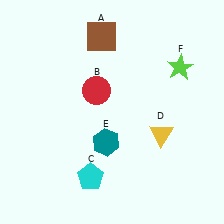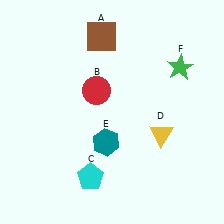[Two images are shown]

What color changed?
The star (F) changed from lime in Image 1 to green in Image 2.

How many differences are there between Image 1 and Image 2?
There is 1 difference between the two images.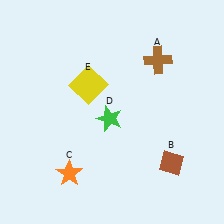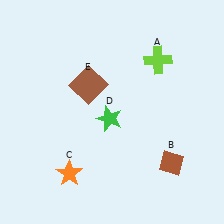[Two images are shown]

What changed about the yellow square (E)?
In Image 1, E is yellow. In Image 2, it changed to brown.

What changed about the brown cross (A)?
In Image 1, A is brown. In Image 2, it changed to lime.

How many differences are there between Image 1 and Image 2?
There are 2 differences between the two images.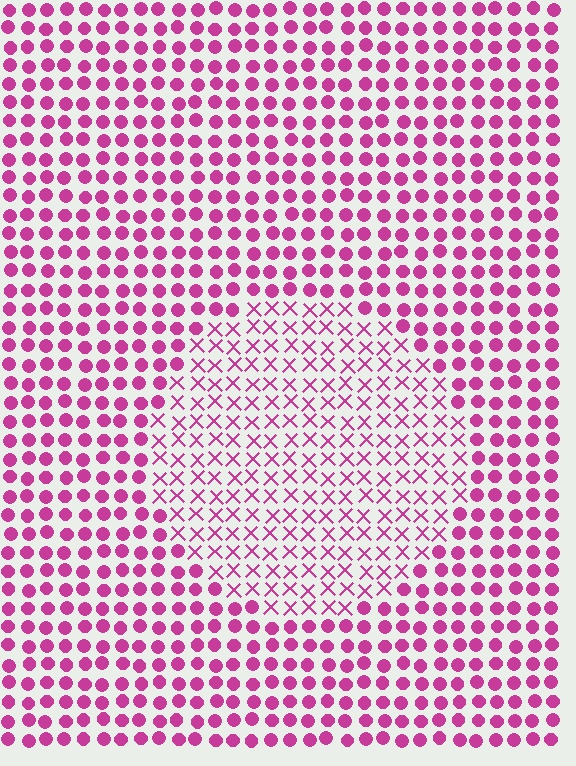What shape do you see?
I see a circle.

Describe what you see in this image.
The image is filled with small magenta elements arranged in a uniform grid. A circle-shaped region contains X marks, while the surrounding area contains circles. The boundary is defined purely by the change in element shape.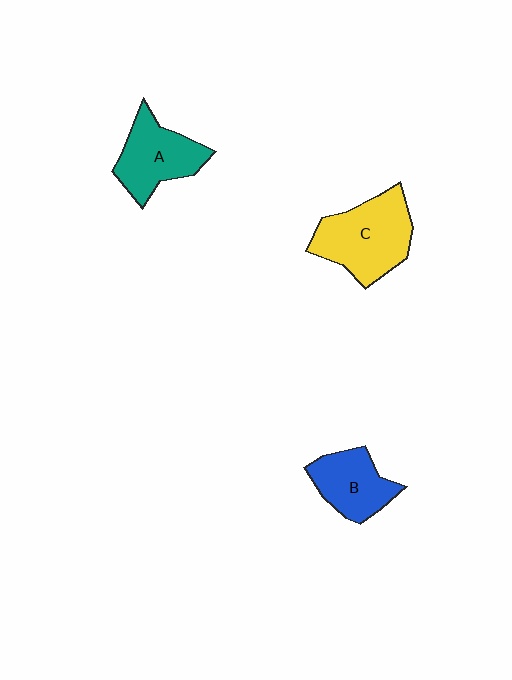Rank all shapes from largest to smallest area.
From largest to smallest: C (yellow), A (teal), B (blue).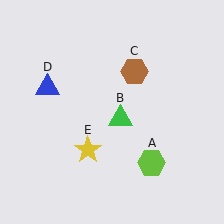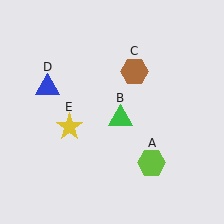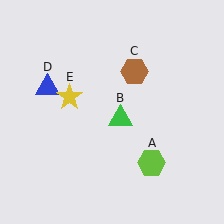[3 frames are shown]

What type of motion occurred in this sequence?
The yellow star (object E) rotated clockwise around the center of the scene.